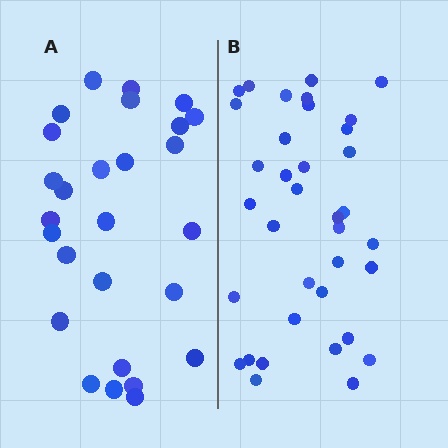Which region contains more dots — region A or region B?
Region B (the right region) has more dots.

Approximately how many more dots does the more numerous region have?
Region B has roughly 8 or so more dots than region A.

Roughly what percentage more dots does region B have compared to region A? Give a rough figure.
About 35% more.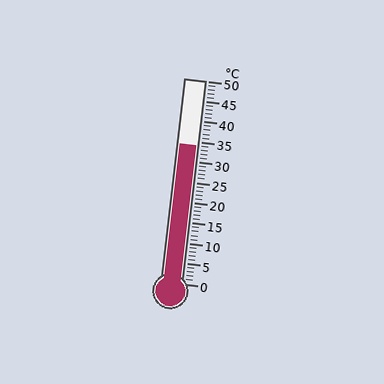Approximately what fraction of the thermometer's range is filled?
The thermometer is filled to approximately 70% of its range.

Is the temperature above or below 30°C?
The temperature is above 30°C.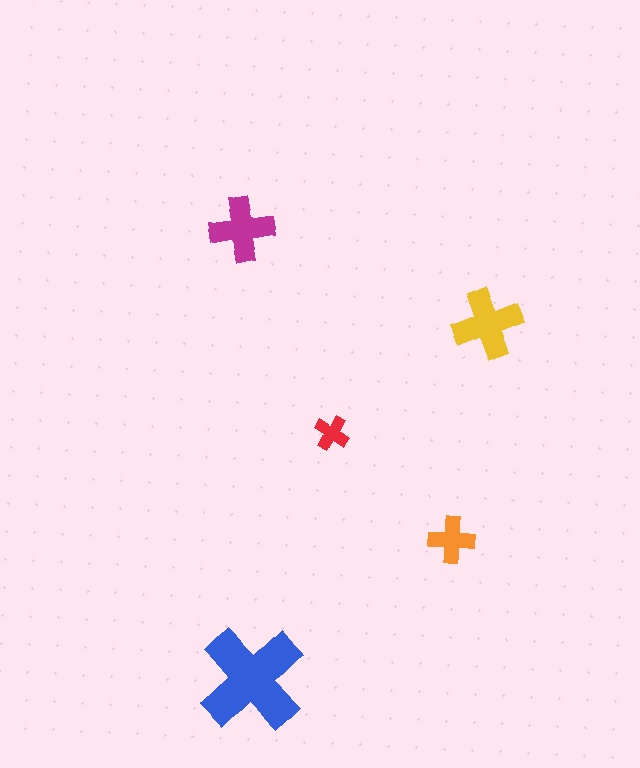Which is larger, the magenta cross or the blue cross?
The blue one.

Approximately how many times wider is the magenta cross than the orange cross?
About 1.5 times wider.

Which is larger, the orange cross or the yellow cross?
The yellow one.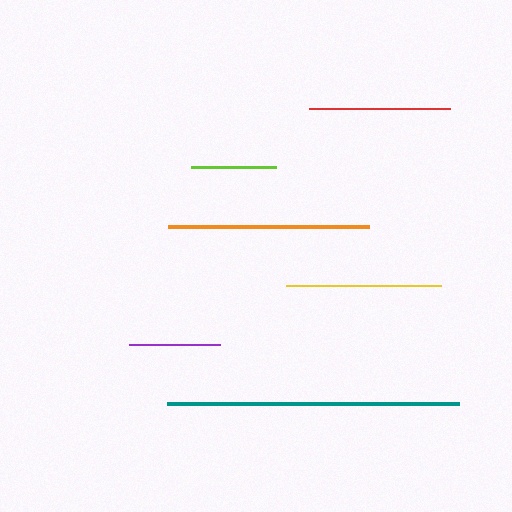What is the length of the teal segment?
The teal segment is approximately 292 pixels long.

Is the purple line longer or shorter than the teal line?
The teal line is longer than the purple line.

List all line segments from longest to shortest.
From longest to shortest: teal, orange, yellow, red, purple, lime.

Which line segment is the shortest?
The lime line is the shortest at approximately 85 pixels.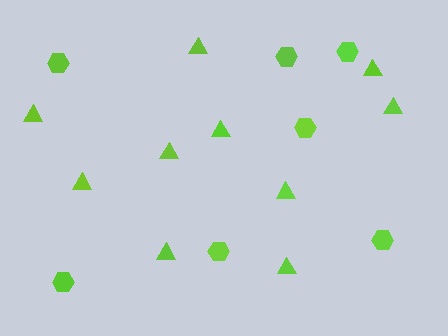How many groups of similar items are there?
There are 2 groups: one group of triangles (10) and one group of hexagons (7).